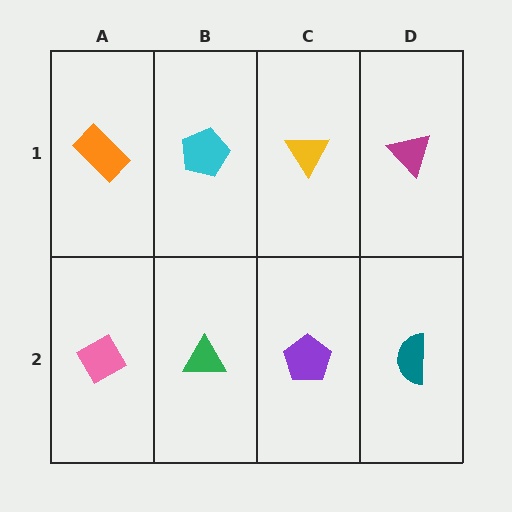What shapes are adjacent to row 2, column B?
A cyan pentagon (row 1, column B), a pink diamond (row 2, column A), a purple pentagon (row 2, column C).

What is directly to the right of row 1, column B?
A yellow triangle.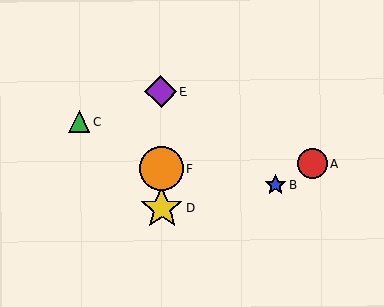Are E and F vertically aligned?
Yes, both are at x≈161.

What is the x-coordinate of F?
Object F is at x≈162.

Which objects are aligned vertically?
Objects D, E, F are aligned vertically.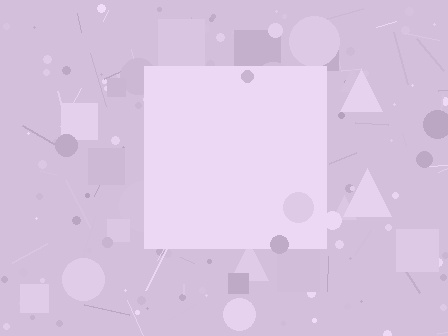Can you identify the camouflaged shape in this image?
The camouflaged shape is a square.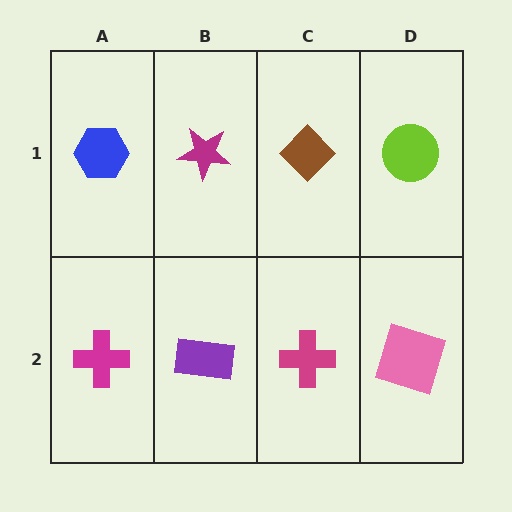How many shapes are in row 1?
4 shapes.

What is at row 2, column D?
A pink square.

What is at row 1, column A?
A blue hexagon.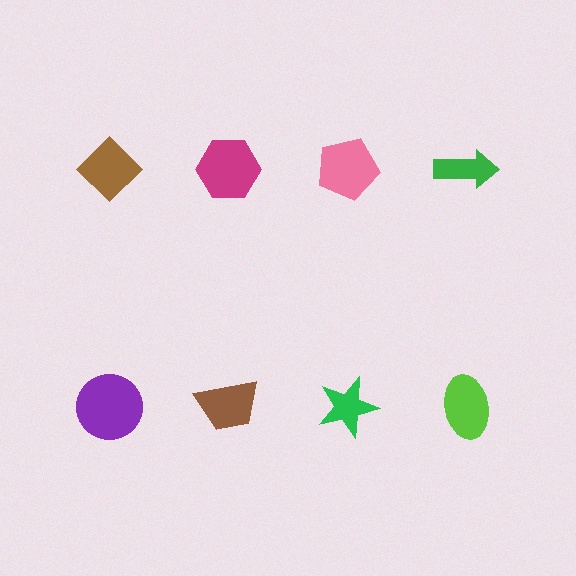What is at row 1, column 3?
A pink pentagon.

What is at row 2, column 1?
A purple circle.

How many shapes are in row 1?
4 shapes.